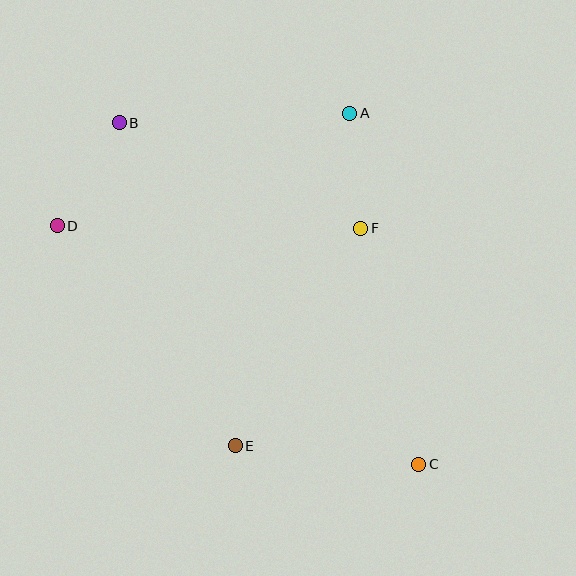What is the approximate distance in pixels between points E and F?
The distance between E and F is approximately 251 pixels.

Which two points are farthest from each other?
Points B and C are farthest from each other.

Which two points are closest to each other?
Points A and F are closest to each other.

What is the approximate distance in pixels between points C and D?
The distance between C and D is approximately 433 pixels.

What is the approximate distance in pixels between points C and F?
The distance between C and F is approximately 243 pixels.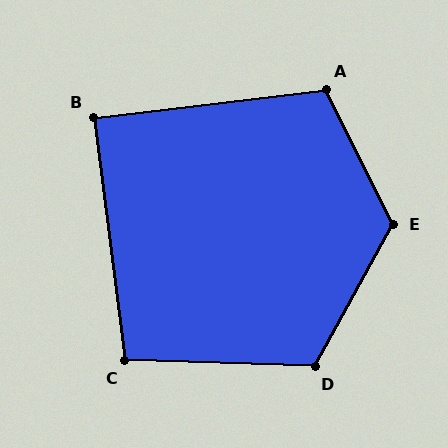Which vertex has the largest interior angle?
E, at approximately 125 degrees.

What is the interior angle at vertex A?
Approximately 109 degrees (obtuse).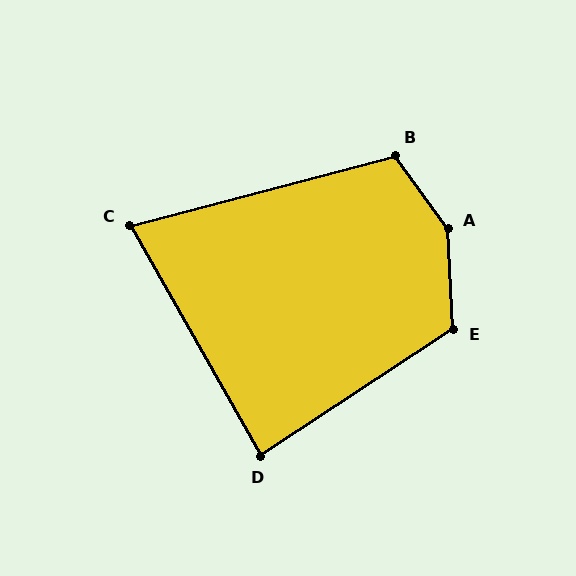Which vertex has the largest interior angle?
A, at approximately 148 degrees.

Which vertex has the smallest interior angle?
C, at approximately 75 degrees.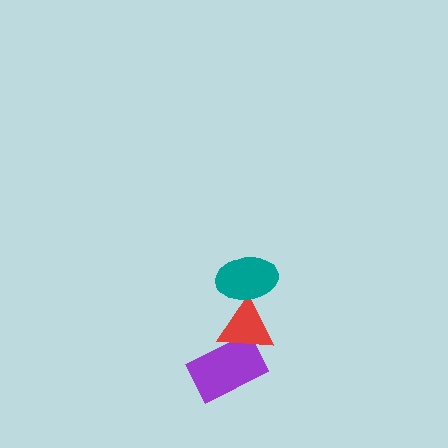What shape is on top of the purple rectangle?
The red triangle is on top of the purple rectangle.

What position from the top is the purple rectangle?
The purple rectangle is 3rd from the top.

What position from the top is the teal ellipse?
The teal ellipse is 1st from the top.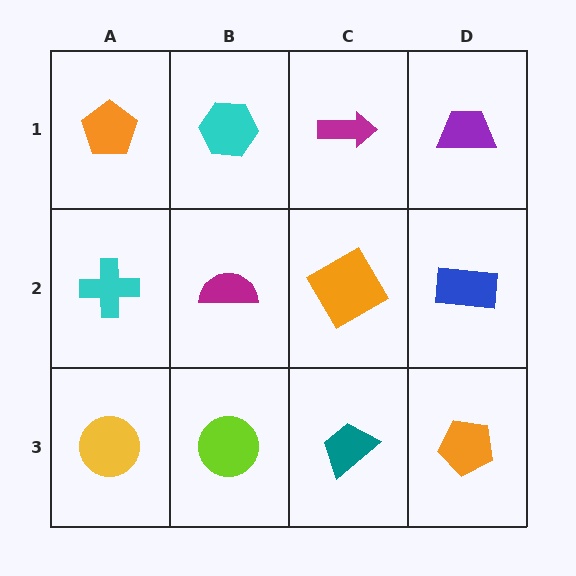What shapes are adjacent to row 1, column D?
A blue rectangle (row 2, column D), a magenta arrow (row 1, column C).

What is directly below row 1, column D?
A blue rectangle.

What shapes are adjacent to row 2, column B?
A cyan hexagon (row 1, column B), a lime circle (row 3, column B), a cyan cross (row 2, column A), an orange diamond (row 2, column C).